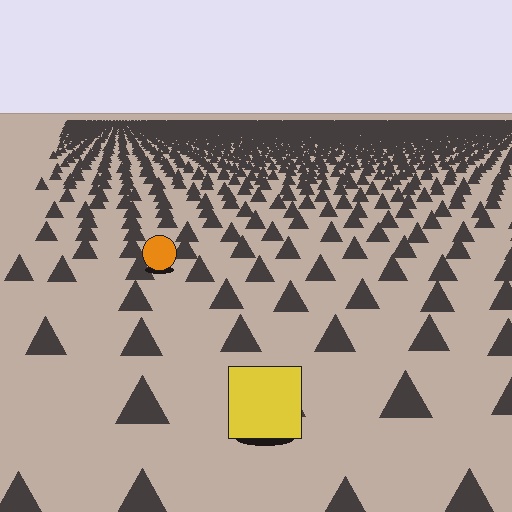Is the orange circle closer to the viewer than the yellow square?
No. The yellow square is closer — you can tell from the texture gradient: the ground texture is coarser near it.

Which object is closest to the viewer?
The yellow square is closest. The texture marks near it are larger and more spread out.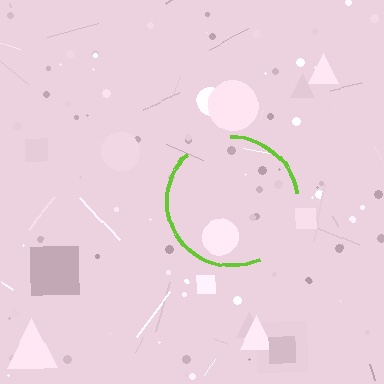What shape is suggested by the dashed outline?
The dashed outline suggests a circle.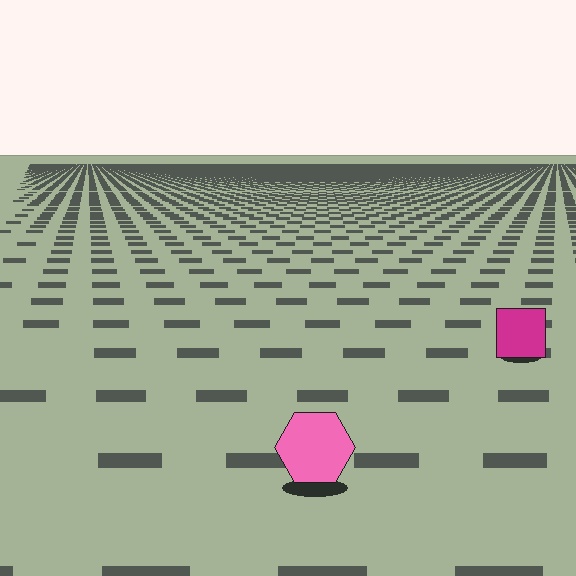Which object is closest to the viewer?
The pink hexagon is closest. The texture marks near it are larger and more spread out.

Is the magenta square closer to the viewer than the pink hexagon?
No. The pink hexagon is closer — you can tell from the texture gradient: the ground texture is coarser near it.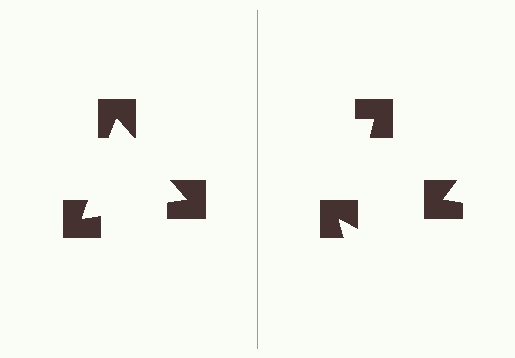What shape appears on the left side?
An illusory triangle.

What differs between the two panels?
The notched squares are positioned identically on both sides; only the wedge orientations differ. On the left they align to a triangle; on the right they are misaligned.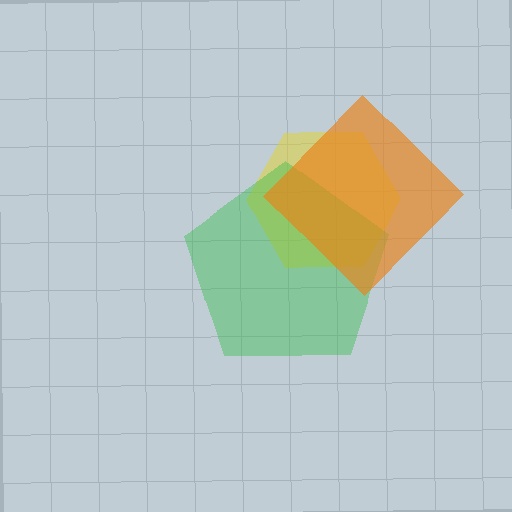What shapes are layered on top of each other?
The layered shapes are: a yellow hexagon, a green pentagon, an orange diamond.